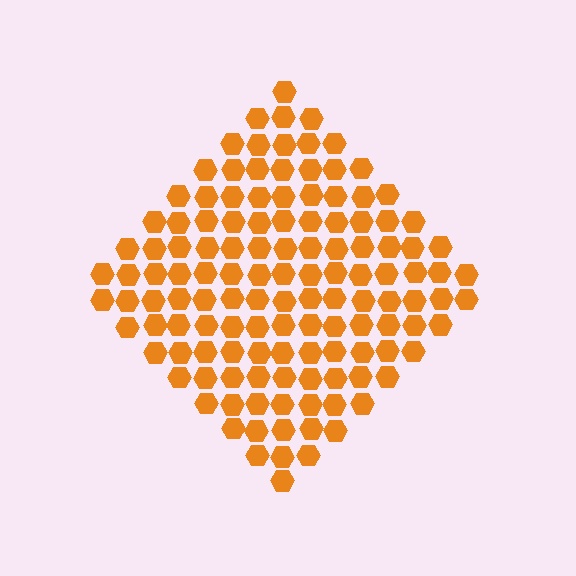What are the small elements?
The small elements are hexagons.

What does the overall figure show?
The overall figure shows a diamond.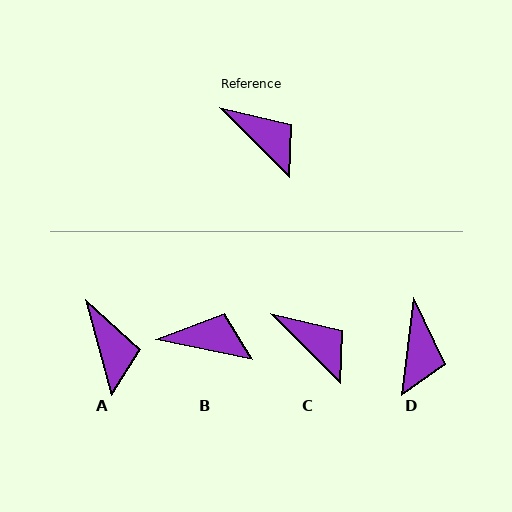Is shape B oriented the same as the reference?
No, it is off by about 34 degrees.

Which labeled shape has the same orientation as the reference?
C.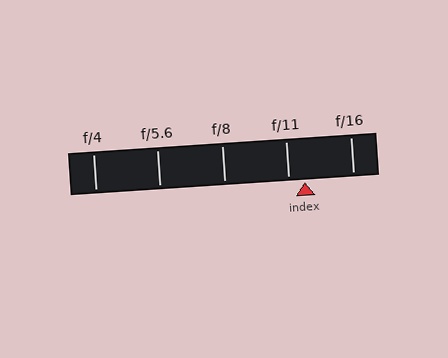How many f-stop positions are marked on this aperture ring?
There are 5 f-stop positions marked.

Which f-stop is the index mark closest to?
The index mark is closest to f/11.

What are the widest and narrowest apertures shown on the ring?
The widest aperture shown is f/4 and the narrowest is f/16.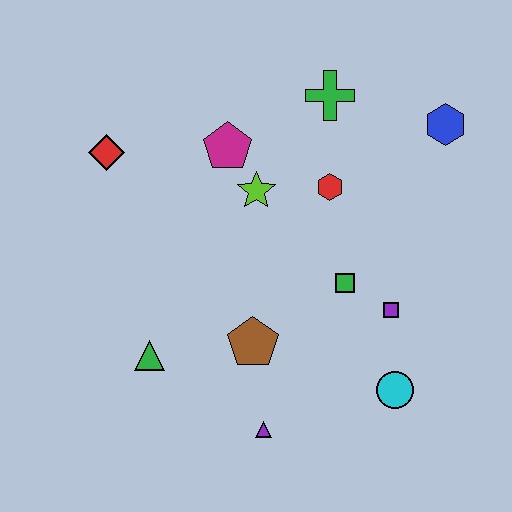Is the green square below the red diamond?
Yes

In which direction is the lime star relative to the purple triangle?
The lime star is above the purple triangle.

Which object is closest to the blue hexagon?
The green cross is closest to the blue hexagon.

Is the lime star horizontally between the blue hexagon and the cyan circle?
No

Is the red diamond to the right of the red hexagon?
No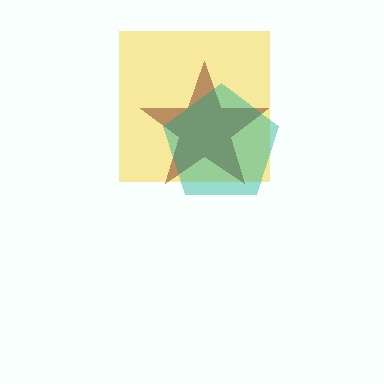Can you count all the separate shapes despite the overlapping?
Yes, there are 3 separate shapes.